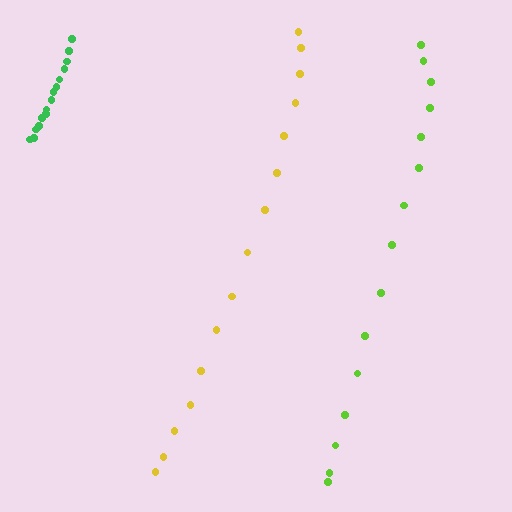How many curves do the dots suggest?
There are 3 distinct paths.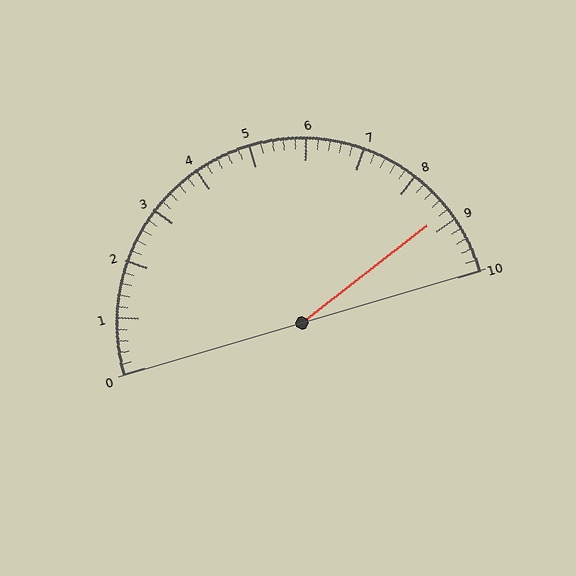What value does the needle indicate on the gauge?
The needle indicates approximately 8.8.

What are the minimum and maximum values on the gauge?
The gauge ranges from 0 to 10.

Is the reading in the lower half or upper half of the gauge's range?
The reading is in the upper half of the range (0 to 10).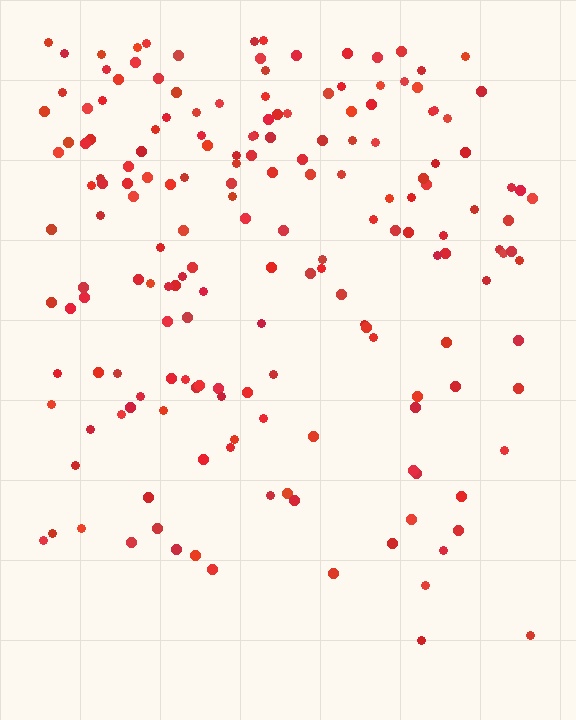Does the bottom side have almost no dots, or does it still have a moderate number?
Still a moderate number, just noticeably fewer than the top.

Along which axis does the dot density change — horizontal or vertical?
Vertical.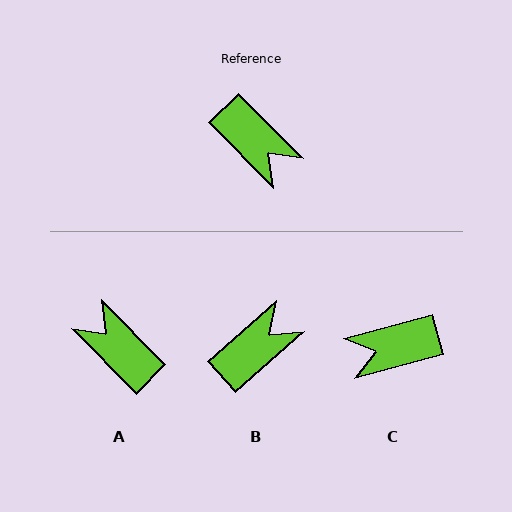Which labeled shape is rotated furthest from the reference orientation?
A, about 180 degrees away.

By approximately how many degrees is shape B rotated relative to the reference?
Approximately 87 degrees counter-clockwise.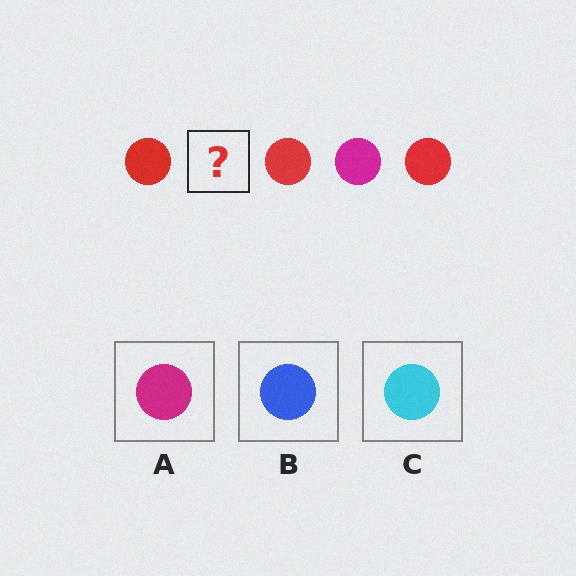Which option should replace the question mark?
Option A.